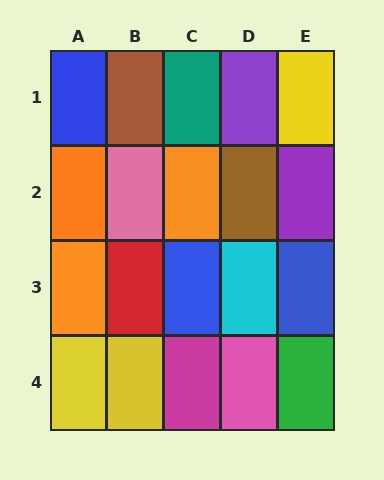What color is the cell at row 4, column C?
Magenta.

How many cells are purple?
2 cells are purple.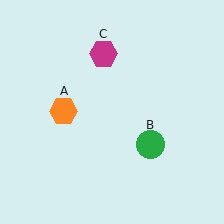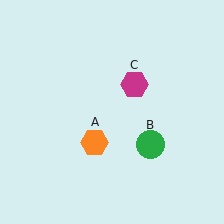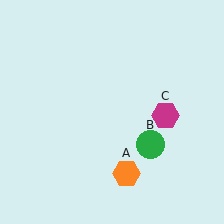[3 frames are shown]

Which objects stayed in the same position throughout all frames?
Green circle (object B) remained stationary.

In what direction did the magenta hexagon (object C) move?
The magenta hexagon (object C) moved down and to the right.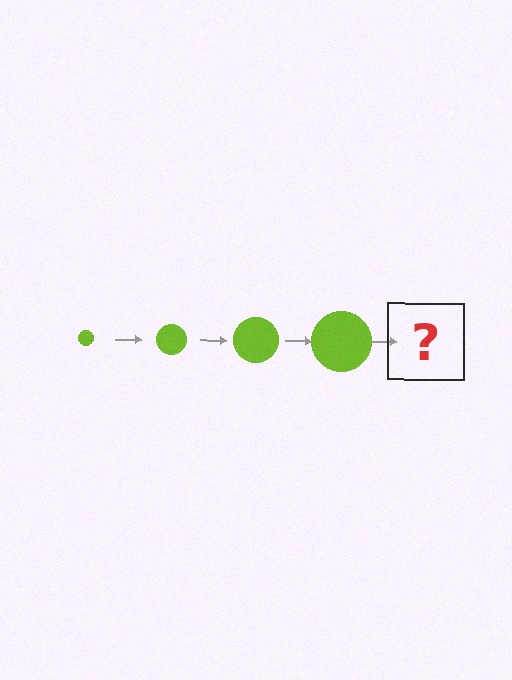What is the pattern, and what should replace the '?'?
The pattern is that the circle gets progressively larger each step. The '?' should be a lime circle, larger than the previous one.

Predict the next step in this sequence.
The next step is a lime circle, larger than the previous one.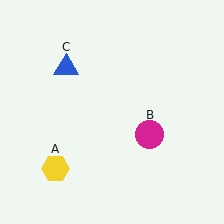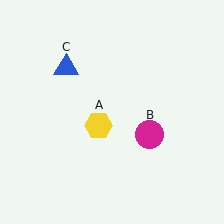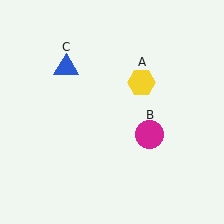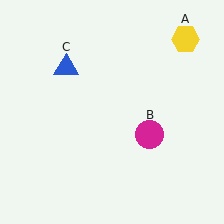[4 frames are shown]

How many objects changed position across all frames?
1 object changed position: yellow hexagon (object A).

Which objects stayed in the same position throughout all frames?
Magenta circle (object B) and blue triangle (object C) remained stationary.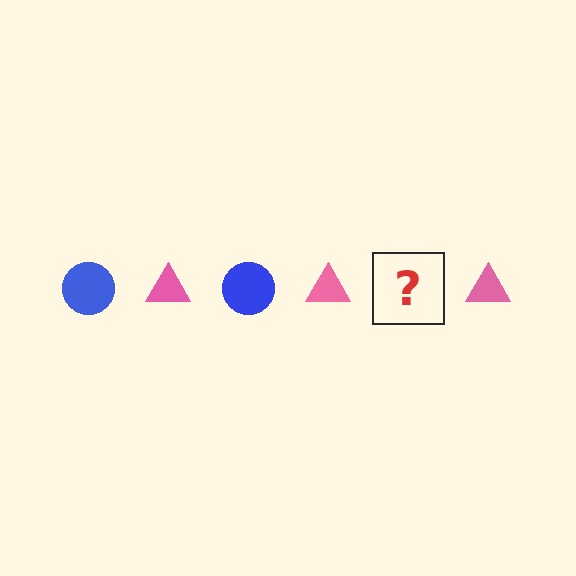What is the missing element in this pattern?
The missing element is a blue circle.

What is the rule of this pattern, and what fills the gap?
The rule is that the pattern alternates between blue circle and pink triangle. The gap should be filled with a blue circle.